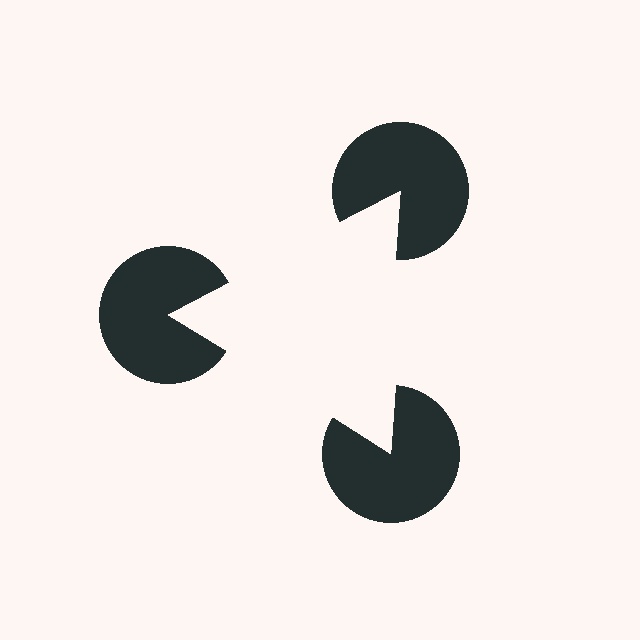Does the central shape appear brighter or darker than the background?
It typically appears slightly brighter than the background, even though no actual brightness change is drawn.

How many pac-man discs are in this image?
There are 3 — one at each vertex of the illusory triangle.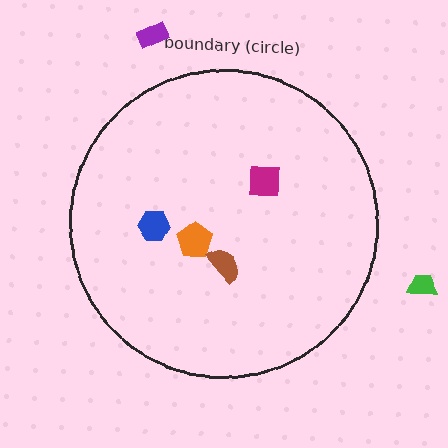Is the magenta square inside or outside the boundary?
Inside.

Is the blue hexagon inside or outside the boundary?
Inside.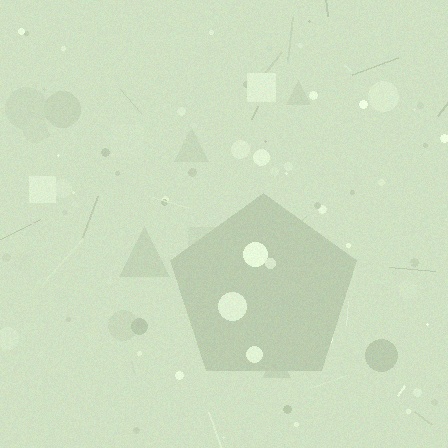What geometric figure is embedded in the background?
A pentagon is embedded in the background.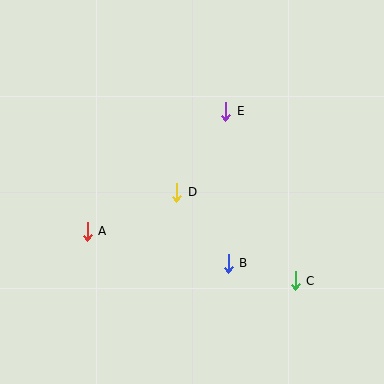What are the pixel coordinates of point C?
Point C is at (295, 281).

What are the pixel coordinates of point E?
Point E is at (226, 111).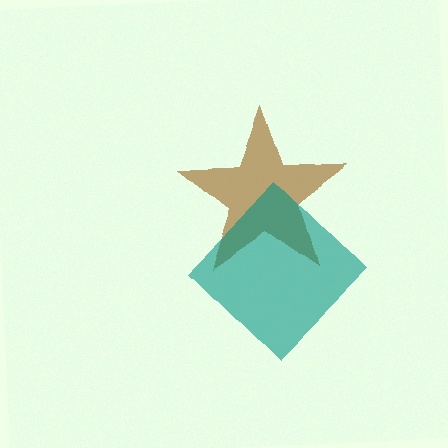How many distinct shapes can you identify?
There are 2 distinct shapes: a brown star, a teal diamond.